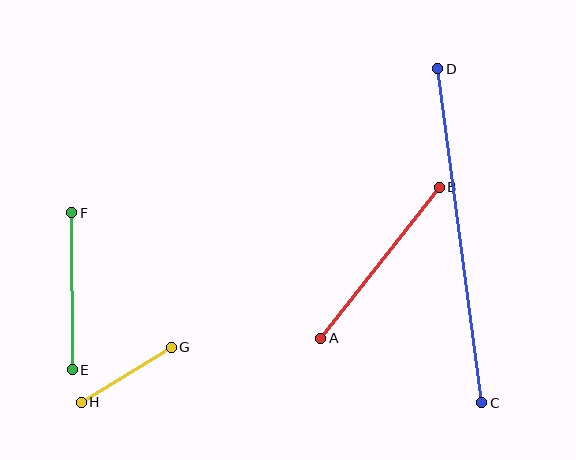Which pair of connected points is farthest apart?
Points C and D are farthest apart.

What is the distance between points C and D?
The distance is approximately 337 pixels.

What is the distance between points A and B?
The distance is approximately 192 pixels.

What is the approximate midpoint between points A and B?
The midpoint is at approximately (380, 263) pixels.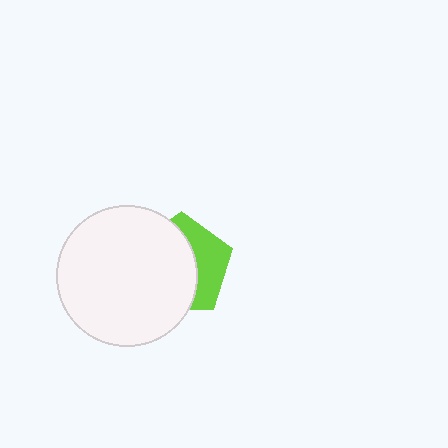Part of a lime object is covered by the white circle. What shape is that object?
It is a pentagon.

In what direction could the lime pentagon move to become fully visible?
The lime pentagon could move right. That would shift it out from behind the white circle entirely.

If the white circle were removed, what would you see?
You would see the complete lime pentagon.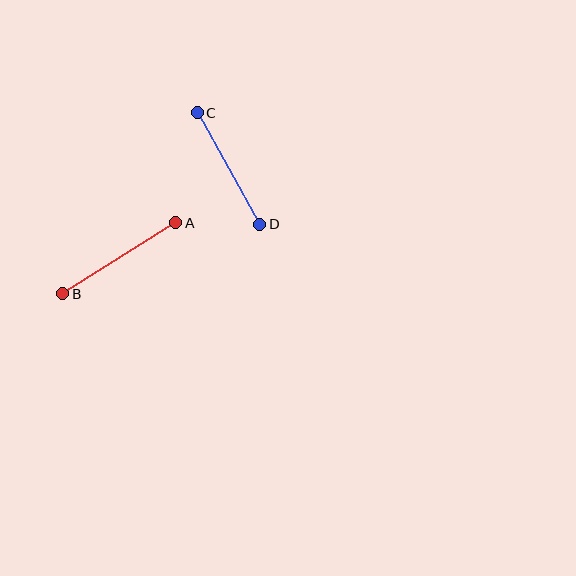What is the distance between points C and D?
The distance is approximately 128 pixels.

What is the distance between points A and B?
The distance is approximately 133 pixels.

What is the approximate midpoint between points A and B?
The midpoint is at approximately (119, 258) pixels.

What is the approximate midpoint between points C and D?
The midpoint is at approximately (229, 169) pixels.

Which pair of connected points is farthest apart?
Points A and B are farthest apart.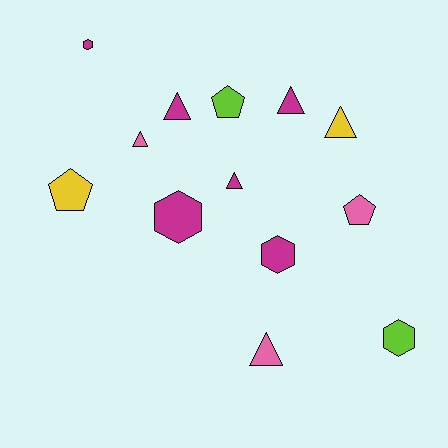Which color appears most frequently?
Magenta, with 6 objects.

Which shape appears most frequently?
Triangle, with 6 objects.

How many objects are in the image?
There are 13 objects.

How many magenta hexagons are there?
There are 3 magenta hexagons.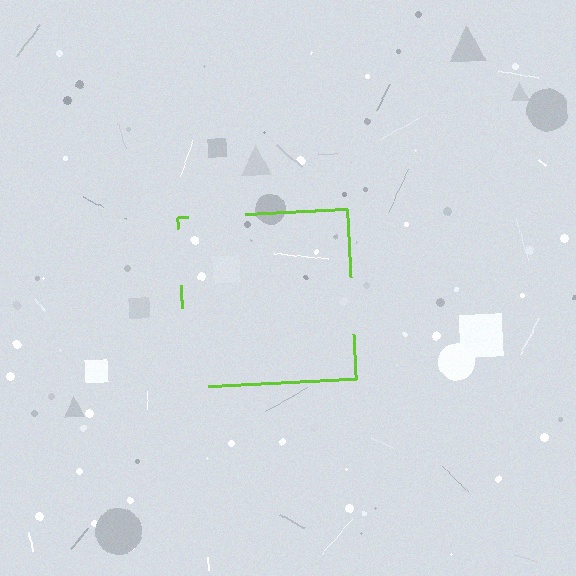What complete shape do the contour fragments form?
The contour fragments form a square.